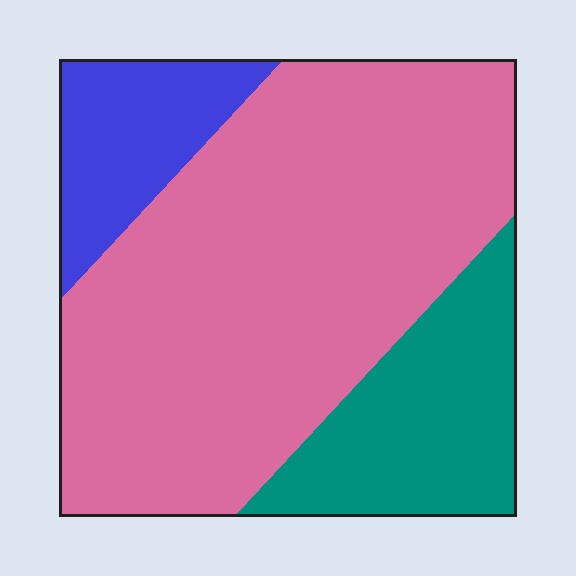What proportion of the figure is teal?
Teal takes up about one fifth (1/5) of the figure.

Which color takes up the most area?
Pink, at roughly 65%.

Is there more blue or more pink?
Pink.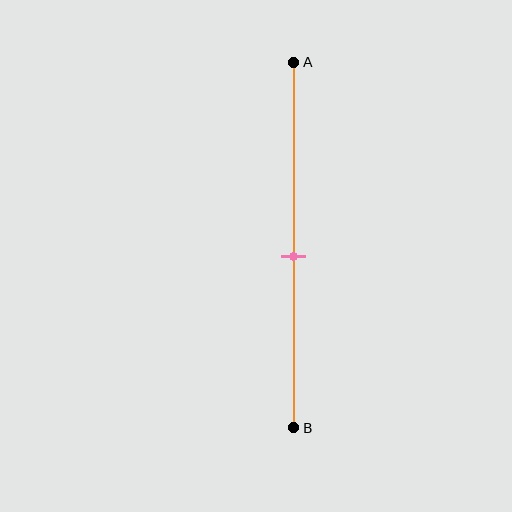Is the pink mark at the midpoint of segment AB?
No, the mark is at about 55% from A, not at the 50% midpoint.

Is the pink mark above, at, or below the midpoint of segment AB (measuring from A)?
The pink mark is below the midpoint of segment AB.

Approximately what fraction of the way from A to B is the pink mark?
The pink mark is approximately 55% of the way from A to B.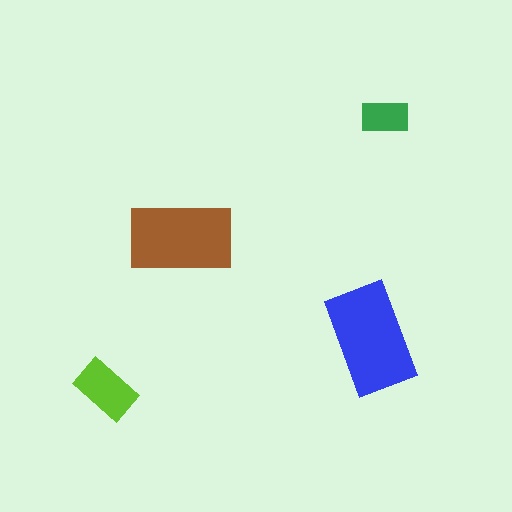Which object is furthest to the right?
The green rectangle is rightmost.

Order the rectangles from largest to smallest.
the blue one, the brown one, the lime one, the green one.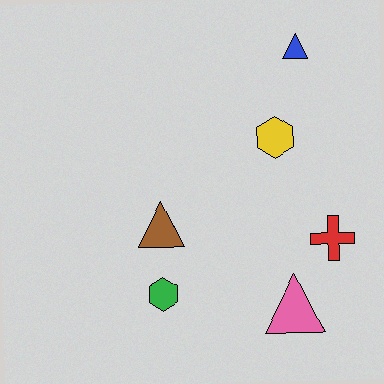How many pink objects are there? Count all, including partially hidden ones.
There is 1 pink object.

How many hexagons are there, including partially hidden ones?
There are 2 hexagons.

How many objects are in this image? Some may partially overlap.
There are 6 objects.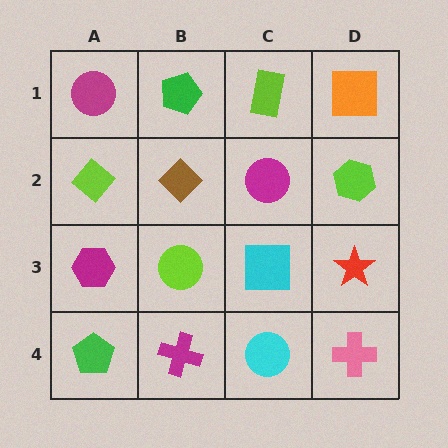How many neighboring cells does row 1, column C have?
3.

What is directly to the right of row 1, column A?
A green pentagon.